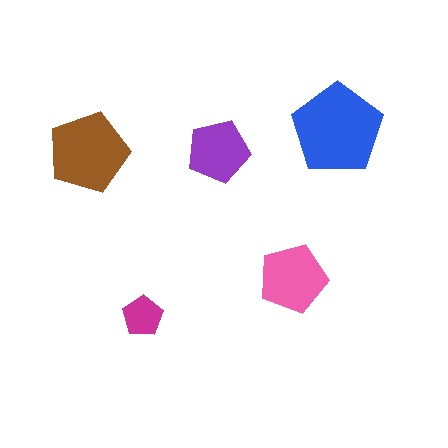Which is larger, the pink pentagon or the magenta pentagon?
The pink one.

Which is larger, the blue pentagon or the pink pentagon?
The blue one.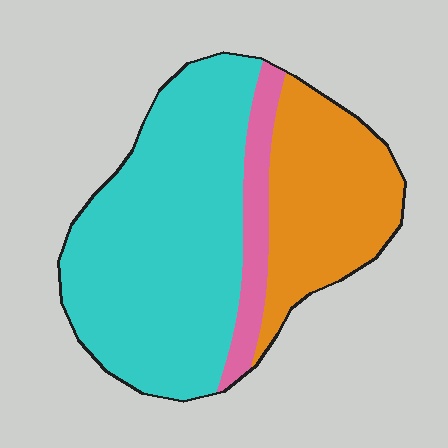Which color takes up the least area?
Pink, at roughly 10%.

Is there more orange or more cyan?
Cyan.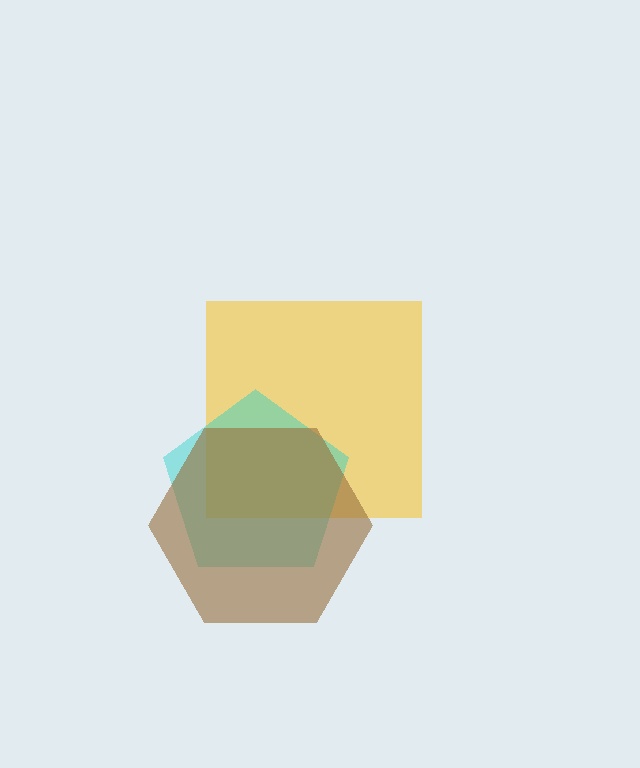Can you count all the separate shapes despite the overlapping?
Yes, there are 3 separate shapes.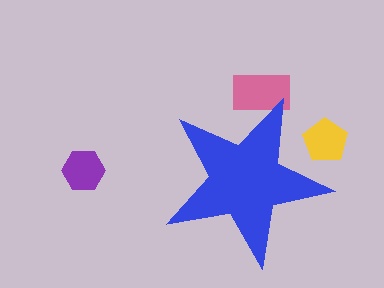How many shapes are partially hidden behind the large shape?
2 shapes are partially hidden.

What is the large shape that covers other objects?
A blue star.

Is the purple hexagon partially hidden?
No, the purple hexagon is fully visible.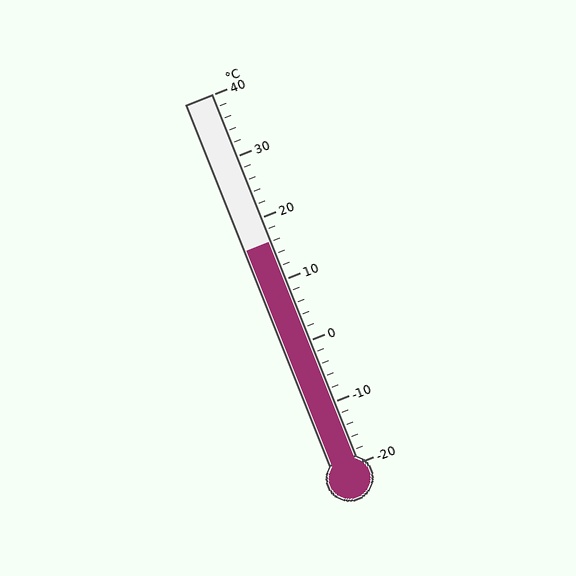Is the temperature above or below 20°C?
The temperature is below 20°C.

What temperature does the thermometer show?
The thermometer shows approximately 16°C.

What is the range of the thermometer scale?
The thermometer scale ranges from -20°C to 40°C.